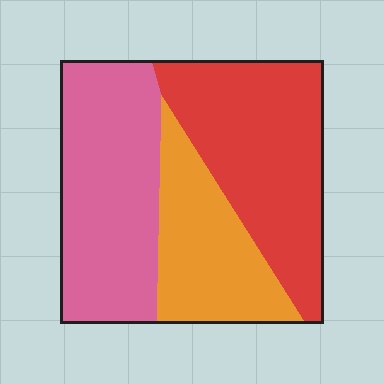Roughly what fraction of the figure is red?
Red takes up between a quarter and a half of the figure.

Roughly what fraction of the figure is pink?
Pink takes up about three eighths (3/8) of the figure.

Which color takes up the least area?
Orange, at roughly 25%.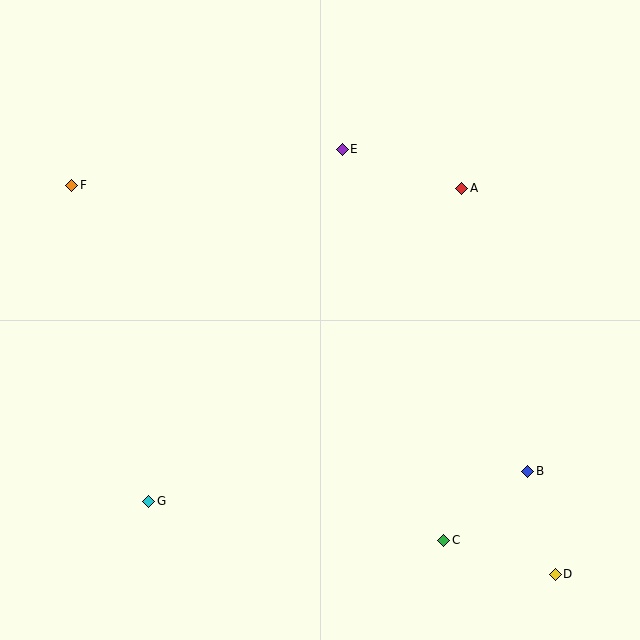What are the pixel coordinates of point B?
Point B is at (528, 471).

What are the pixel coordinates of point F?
Point F is at (72, 185).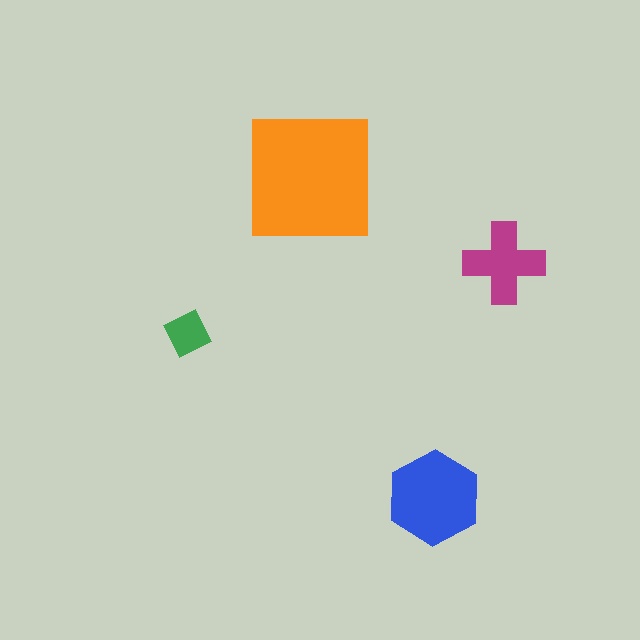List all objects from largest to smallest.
The orange square, the blue hexagon, the magenta cross, the green diamond.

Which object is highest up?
The orange square is topmost.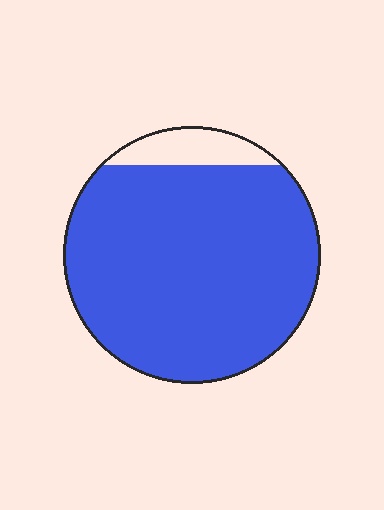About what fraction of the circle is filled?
About nine tenths (9/10).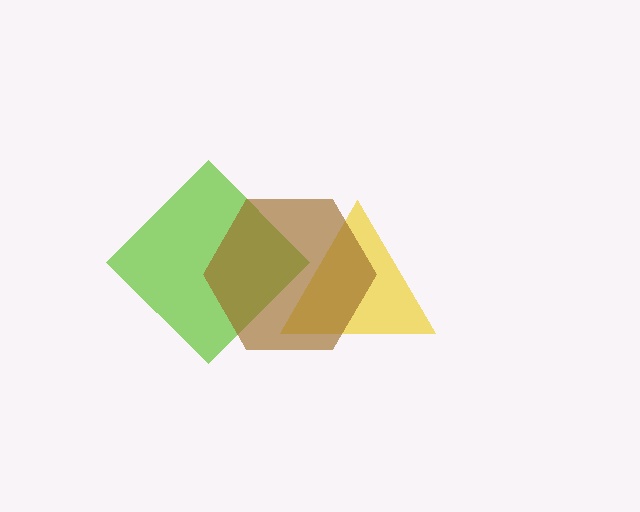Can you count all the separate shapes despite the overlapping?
Yes, there are 3 separate shapes.